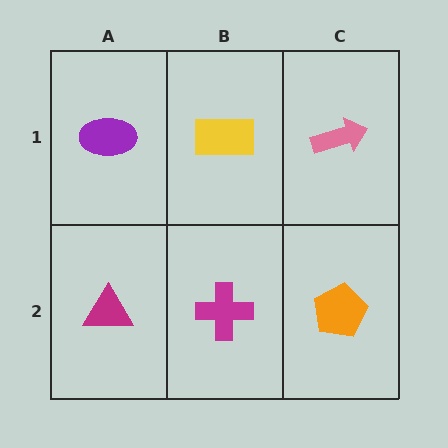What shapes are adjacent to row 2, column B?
A yellow rectangle (row 1, column B), a magenta triangle (row 2, column A), an orange pentagon (row 2, column C).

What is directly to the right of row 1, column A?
A yellow rectangle.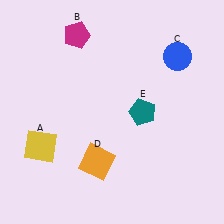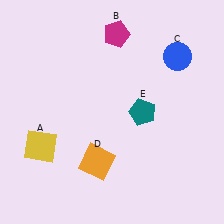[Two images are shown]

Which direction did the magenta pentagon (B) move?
The magenta pentagon (B) moved right.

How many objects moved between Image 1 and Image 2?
1 object moved between the two images.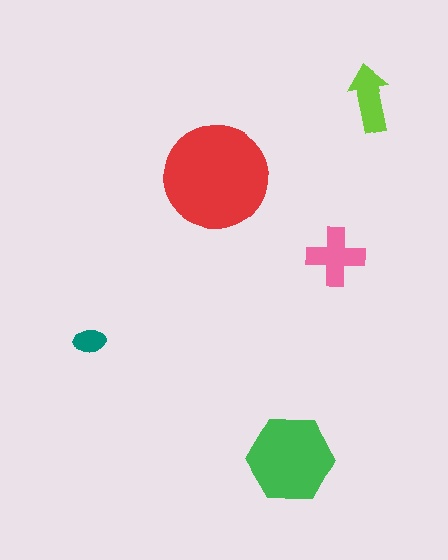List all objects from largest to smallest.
The red circle, the green hexagon, the pink cross, the lime arrow, the teal ellipse.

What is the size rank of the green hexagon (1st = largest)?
2nd.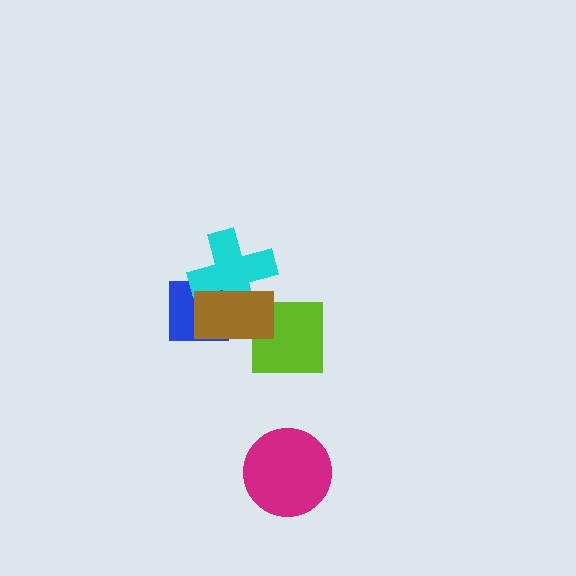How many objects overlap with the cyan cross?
2 objects overlap with the cyan cross.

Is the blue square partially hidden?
Yes, it is partially covered by another shape.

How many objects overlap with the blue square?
2 objects overlap with the blue square.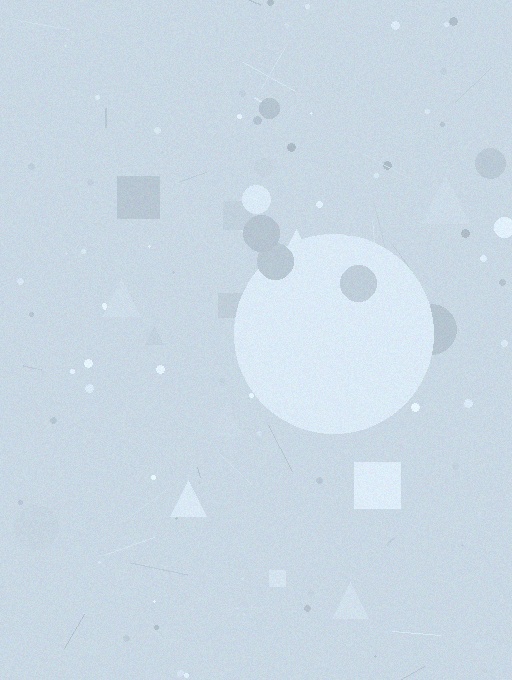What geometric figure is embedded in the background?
A circle is embedded in the background.